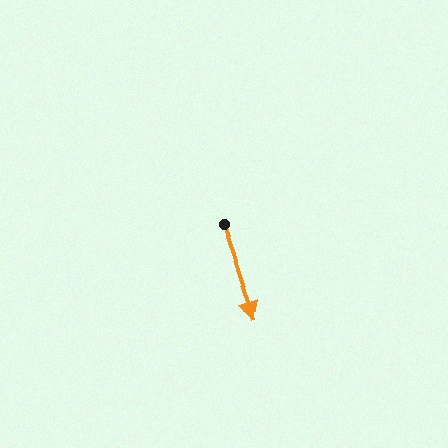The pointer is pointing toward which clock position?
Roughly 5 o'clock.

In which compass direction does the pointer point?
South.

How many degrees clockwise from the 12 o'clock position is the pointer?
Approximately 161 degrees.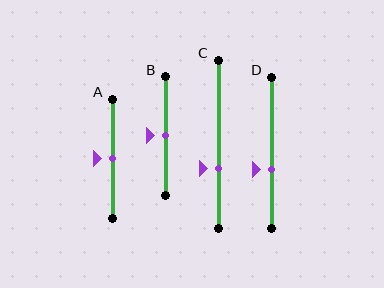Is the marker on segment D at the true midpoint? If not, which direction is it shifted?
No, the marker on segment D is shifted downward by about 11% of the segment length.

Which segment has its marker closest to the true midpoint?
Segment A has its marker closest to the true midpoint.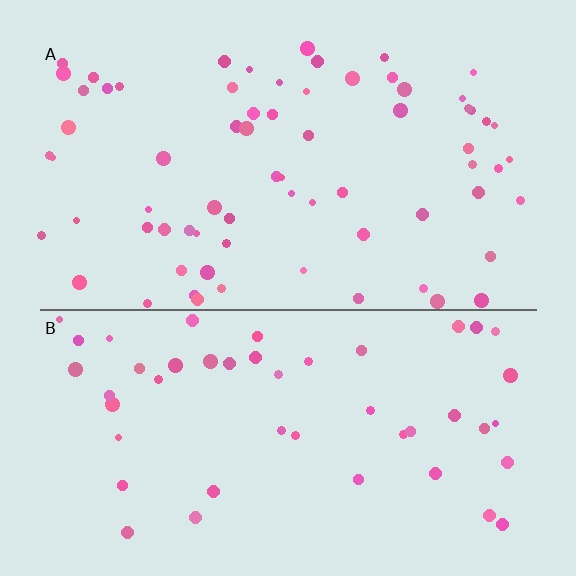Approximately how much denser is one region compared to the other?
Approximately 1.5× — region A over region B.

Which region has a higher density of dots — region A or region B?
A (the top).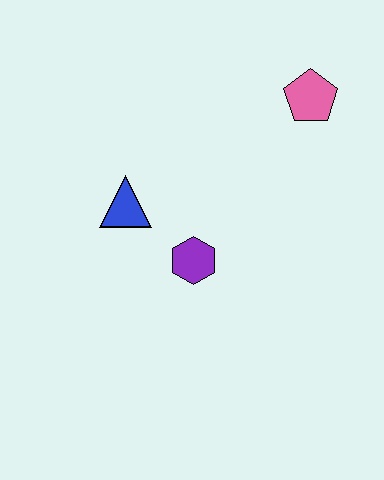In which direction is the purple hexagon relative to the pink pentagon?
The purple hexagon is below the pink pentagon.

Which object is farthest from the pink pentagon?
The blue triangle is farthest from the pink pentagon.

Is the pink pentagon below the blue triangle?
No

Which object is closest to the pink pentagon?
The purple hexagon is closest to the pink pentagon.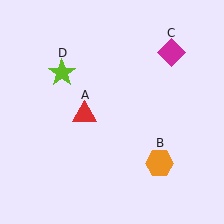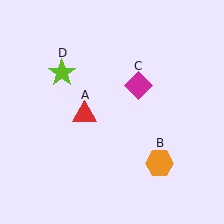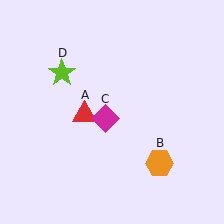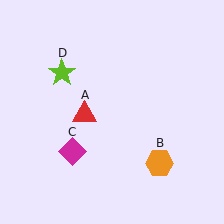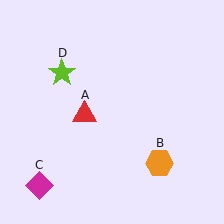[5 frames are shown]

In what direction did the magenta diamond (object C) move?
The magenta diamond (object C) moved down and to the left.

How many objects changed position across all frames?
1 object changed position: magenta diamond (object C).